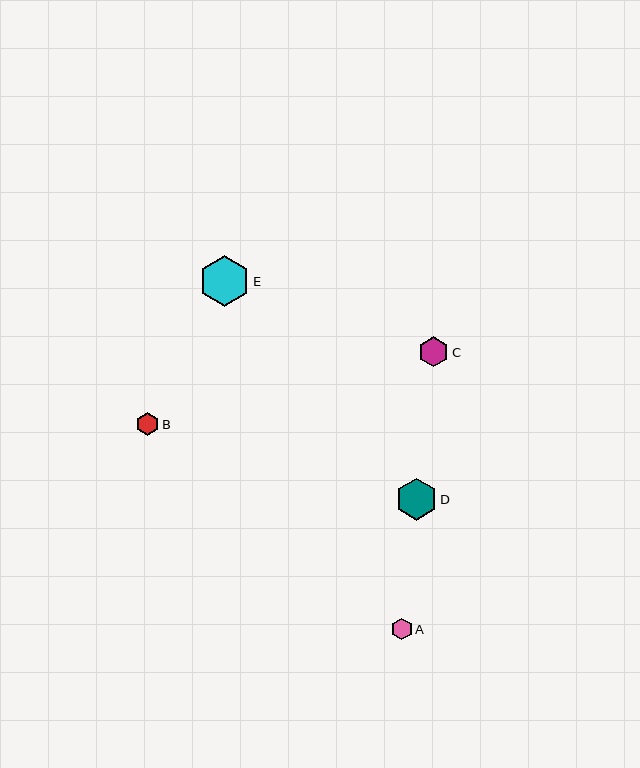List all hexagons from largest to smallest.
From largest to smallest: E, D, C, B, A.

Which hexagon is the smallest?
Hexagon A is the smallest with a size of approximately 21 pixels.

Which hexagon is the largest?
Hexagon E is the largest with a size of approximately 51 pixels.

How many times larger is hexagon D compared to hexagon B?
Hexagon D is approximately 1.8 times the size of hexagon B.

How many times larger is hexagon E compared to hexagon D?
Hexagon E is approximately 1.2 times the size of hexagon D.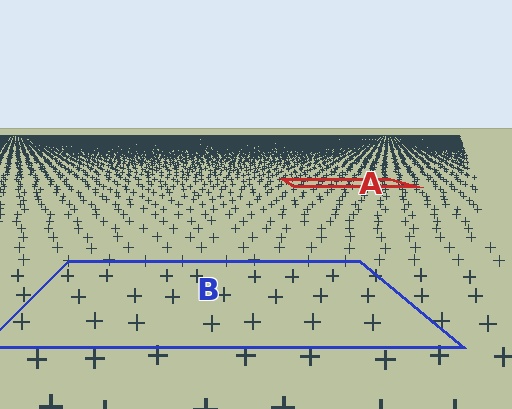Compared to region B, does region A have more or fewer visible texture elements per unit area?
Region A has more texture elements per unit area — they are packed more densely because it is farther away.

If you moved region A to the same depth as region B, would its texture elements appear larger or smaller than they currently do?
They would appear larger. At a closer depth, the same texture elements are projected at a bigger on-screen size.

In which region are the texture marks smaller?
The texture marks are smaller in region A, because it is farther away.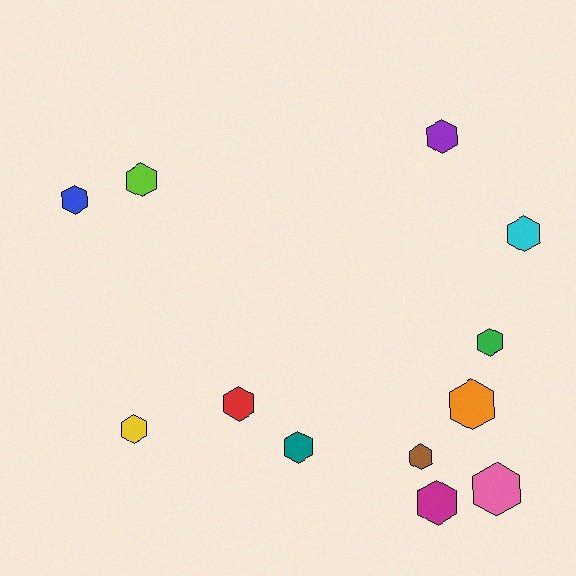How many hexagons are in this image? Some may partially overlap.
There are 12 hexagons.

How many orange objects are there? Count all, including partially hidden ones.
There is 1 orange object.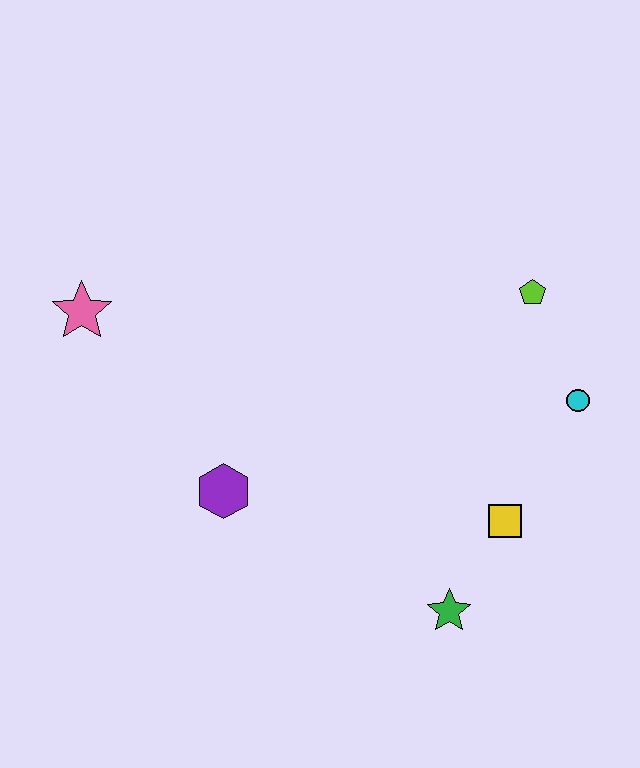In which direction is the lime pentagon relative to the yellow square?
The lime pentagon is above the yellow square.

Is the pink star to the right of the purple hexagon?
No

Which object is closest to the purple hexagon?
The pink star is closest to the purple hexagon.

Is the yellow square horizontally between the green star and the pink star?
No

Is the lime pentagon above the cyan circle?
Yes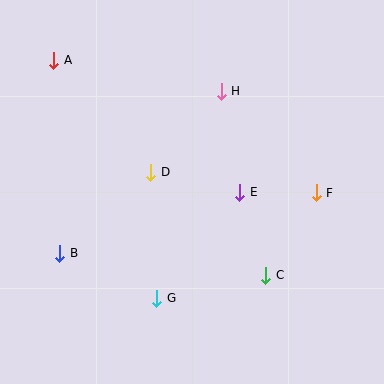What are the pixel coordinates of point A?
Point A is at (54, 60).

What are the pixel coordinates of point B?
Point B is at (60, 253).